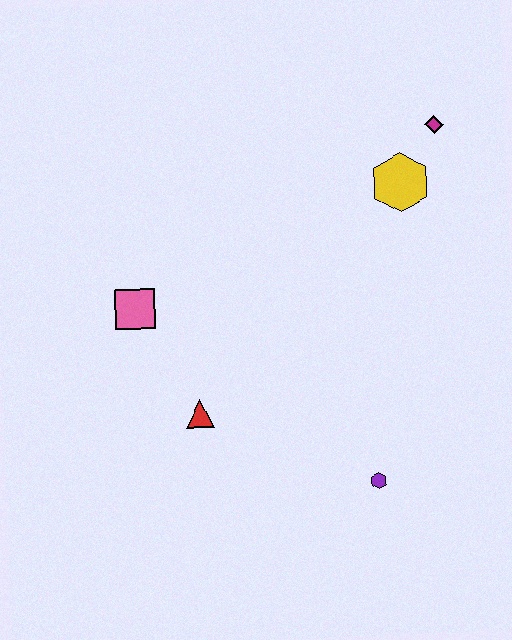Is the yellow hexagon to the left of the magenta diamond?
Yes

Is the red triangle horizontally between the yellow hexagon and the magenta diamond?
No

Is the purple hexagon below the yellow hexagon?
Yes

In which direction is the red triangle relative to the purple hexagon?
The red triangle is to the left of the purple hexagon.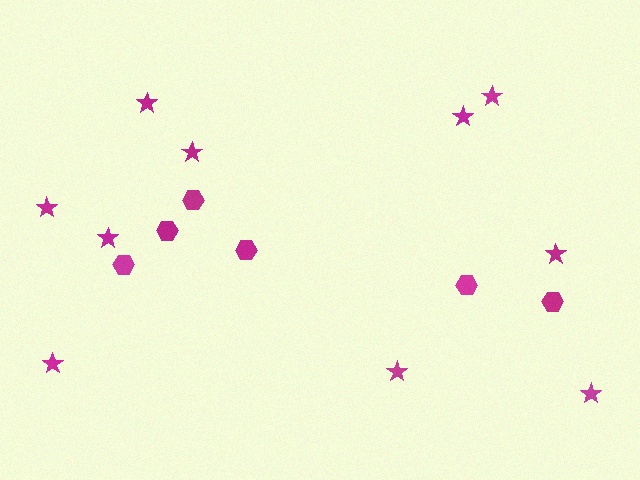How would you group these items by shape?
There are 2 groups: one group of hexagons (6) and one group of stars (10).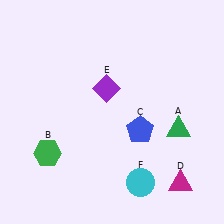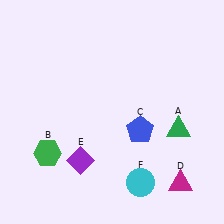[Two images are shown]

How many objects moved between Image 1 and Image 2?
1 object moved between the two images.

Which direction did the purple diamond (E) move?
The purple diamond (E) moved down.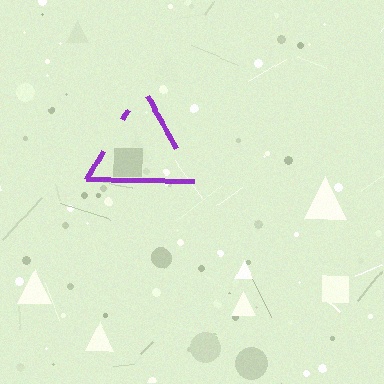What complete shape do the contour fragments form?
The contour fragments form a triangle.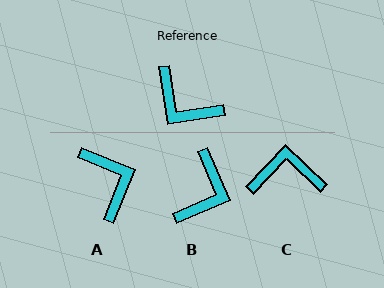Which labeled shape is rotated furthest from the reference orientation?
A, about 149 degrees away.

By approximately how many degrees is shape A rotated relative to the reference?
Approximately 149 degrees counter-clockwise.